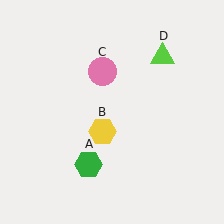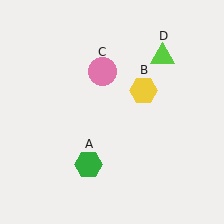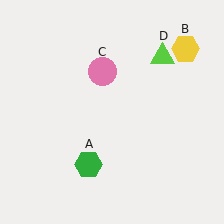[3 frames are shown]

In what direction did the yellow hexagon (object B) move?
The yellow hexagon (object B) moved up and to the right.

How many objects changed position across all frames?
1 object changed position: yellow hexagon (object B).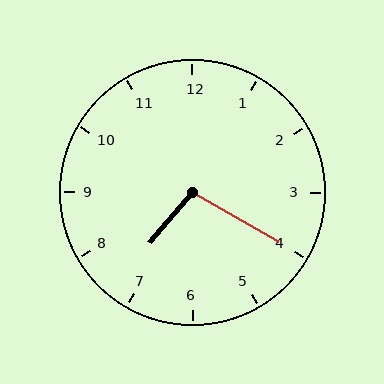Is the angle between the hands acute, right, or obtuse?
It is obtuse.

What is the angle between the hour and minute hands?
Approximately 100 degrees.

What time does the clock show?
7:20.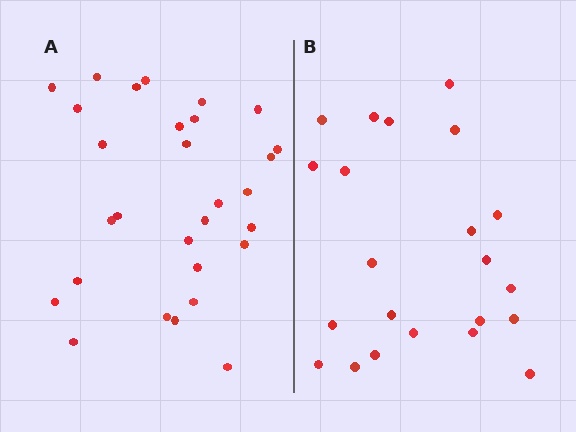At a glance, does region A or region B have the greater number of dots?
Region A (the left region) has more dots.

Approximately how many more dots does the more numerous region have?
Region A has roughly 8 or so more dots than region B.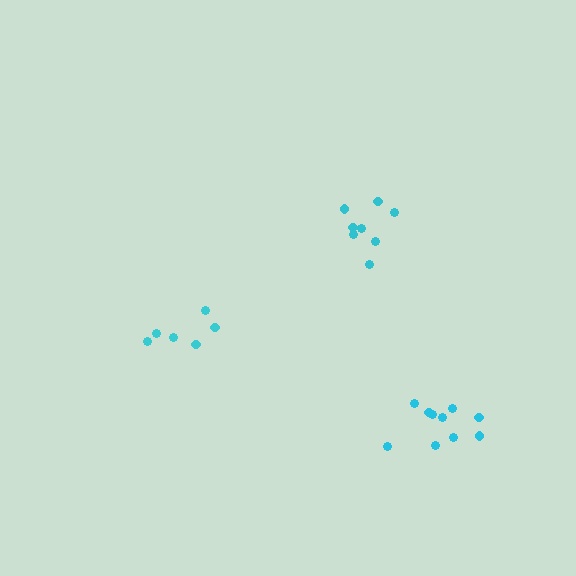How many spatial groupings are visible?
There are 3 spatial groupings.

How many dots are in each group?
Group 1: 6 dots, Group 2: 10 dots, Group 3: 8 dots (24 total).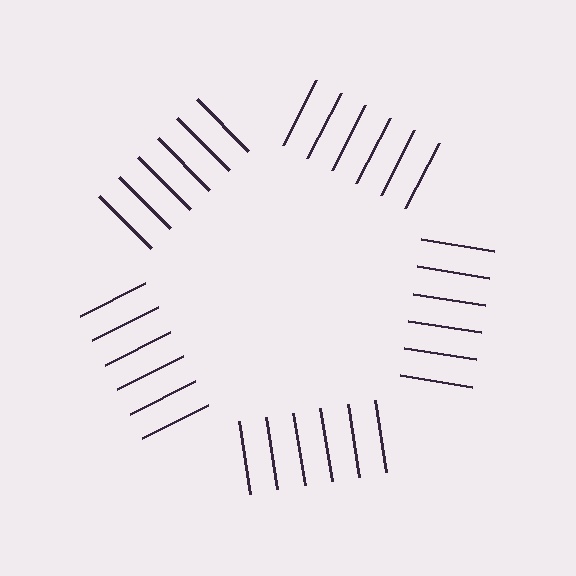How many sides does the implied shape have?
5 sides — the line-ends trace a pentagon.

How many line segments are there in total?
30 — 6 along each of the 5 edges.